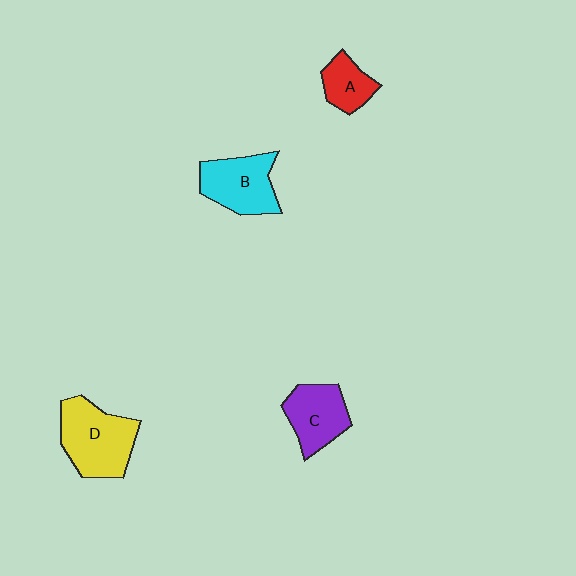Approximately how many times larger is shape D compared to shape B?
Approximately 1.2 times.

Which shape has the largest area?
Shape D (yellow).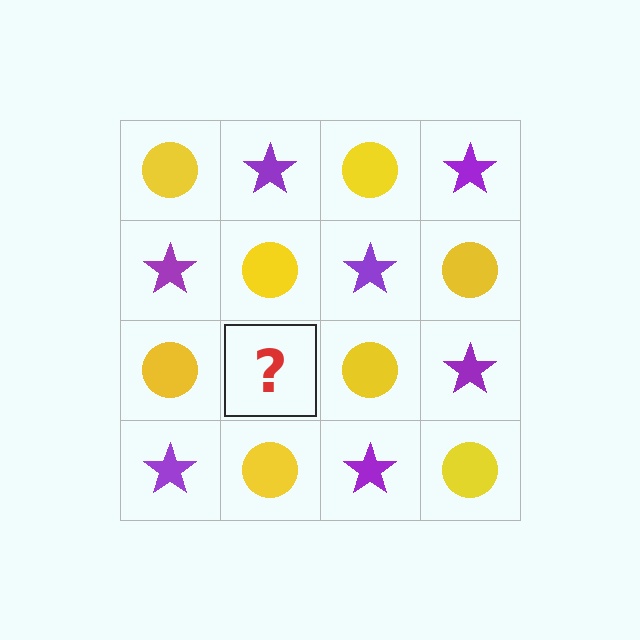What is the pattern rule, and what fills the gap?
The rule is that it alternates yellow circle and purple star in a checkerboard pattern. The gap should be filled with a purple star.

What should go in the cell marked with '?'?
The missing cell should contain a purple star.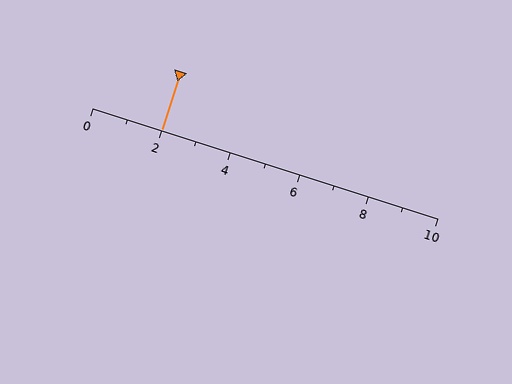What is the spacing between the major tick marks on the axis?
The major ticks are spaced 2 apart.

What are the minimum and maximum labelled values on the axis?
The axis runs from 0 to 10.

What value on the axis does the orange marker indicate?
The marker indicates approximately 2.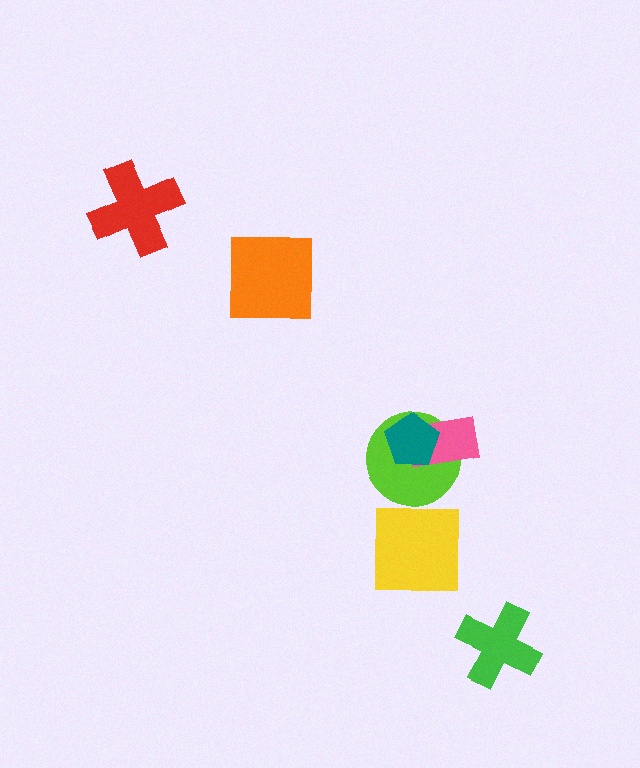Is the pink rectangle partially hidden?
Yes, it is partially covered by another shape.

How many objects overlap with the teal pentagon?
2 objects overlap with the teal pentagon.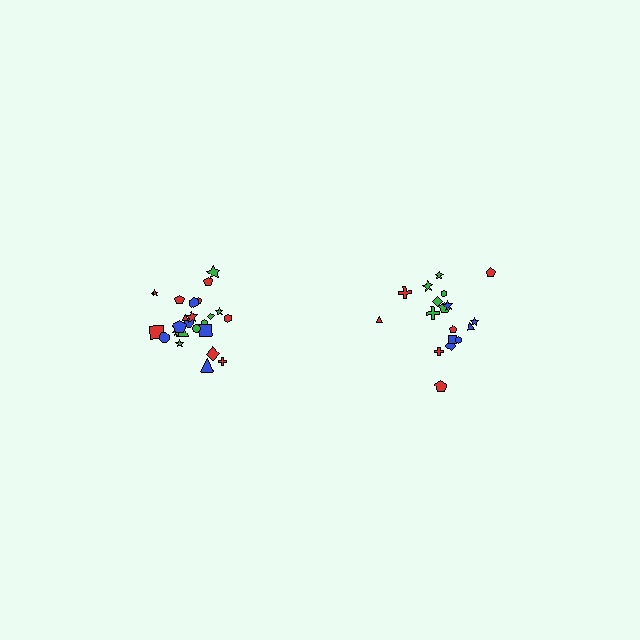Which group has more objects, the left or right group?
The left group.